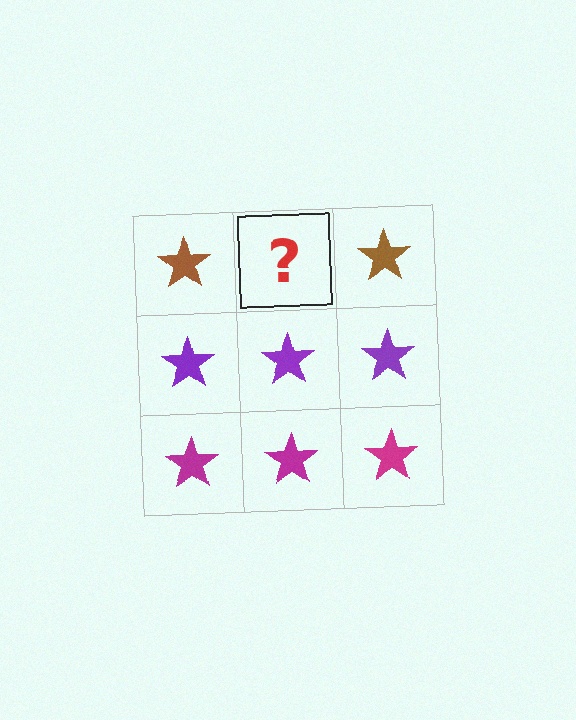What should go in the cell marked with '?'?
The missing cell should contain a brown star.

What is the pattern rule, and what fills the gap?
The rule is that each row has a consistent color. The gap should be filled with a brown star.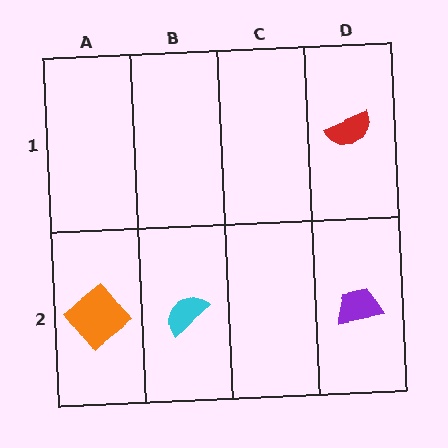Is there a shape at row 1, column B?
No, that cell is empty.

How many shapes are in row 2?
3 shapes.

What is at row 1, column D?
A red semicircle.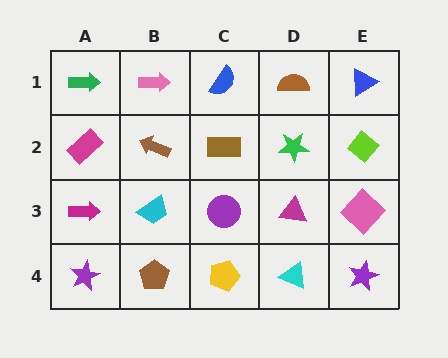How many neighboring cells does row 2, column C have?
4.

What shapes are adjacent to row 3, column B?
A brown arrow (row 2, column B), a brown pentagon (row 4, column B), a magenta arrow (row 3, column A), a purple circle (row 3, column C).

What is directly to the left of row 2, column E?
A green star.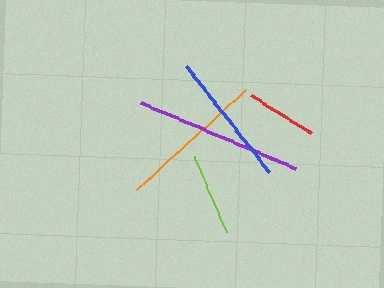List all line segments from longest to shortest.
From longest to shortest: purple, orange, blue, lime, red.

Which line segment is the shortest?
The red line is the shortest at approximately 72 pixels.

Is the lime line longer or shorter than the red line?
The lime line is longer than the red line.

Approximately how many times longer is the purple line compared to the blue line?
The purple line is approximately 1.2 times the length of the blue line.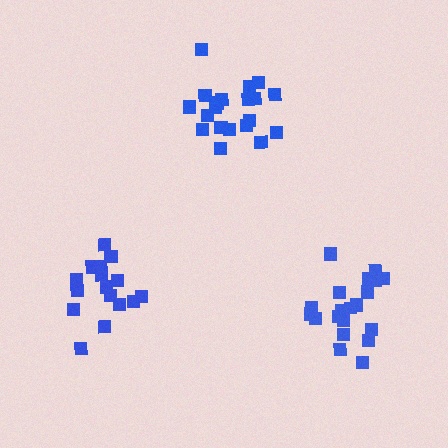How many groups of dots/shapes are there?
There are 3 groups.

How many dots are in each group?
Group 1: 20 dots, Group 2: 17 dots, Group 3: 20 dots (57 total).